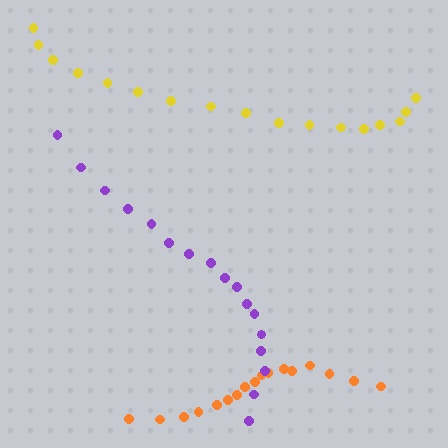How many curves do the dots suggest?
There are 3 distinct paths.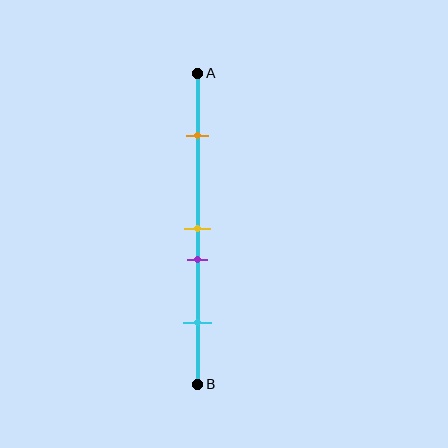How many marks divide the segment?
There are 4 marks dividing the segment.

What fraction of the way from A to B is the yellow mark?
The yellow mark is approximately 50% (0.5) of the way from A to B.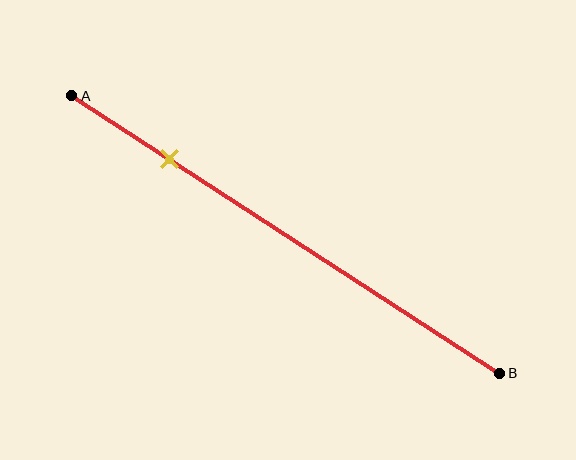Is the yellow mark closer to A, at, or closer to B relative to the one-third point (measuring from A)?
The yellow mark is closer to point A than the one-third point of segment AB.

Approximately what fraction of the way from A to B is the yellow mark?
The yellow mark is approximately 25% of the way from A to B.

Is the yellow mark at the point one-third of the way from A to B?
No, the mark is at about 25% from A, not at the 33% one-third point.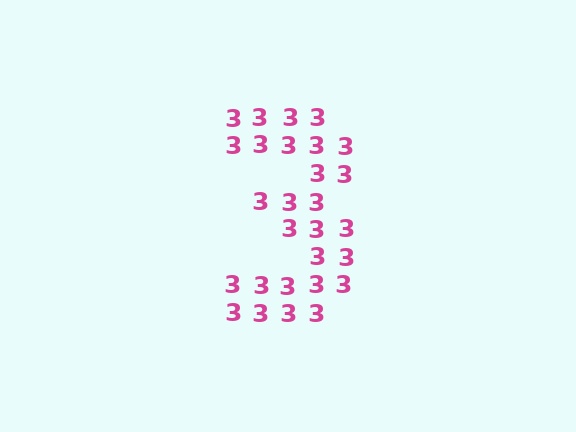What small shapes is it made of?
It is made of small digit 3's.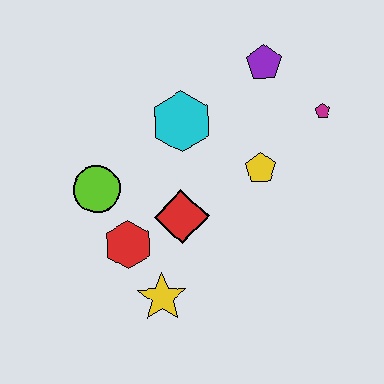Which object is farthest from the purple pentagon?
The yellow star is farthest from the purple pentagon.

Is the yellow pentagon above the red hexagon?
Yes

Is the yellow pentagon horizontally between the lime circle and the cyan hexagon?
No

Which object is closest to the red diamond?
The red hexagon is closest to the red diamond.